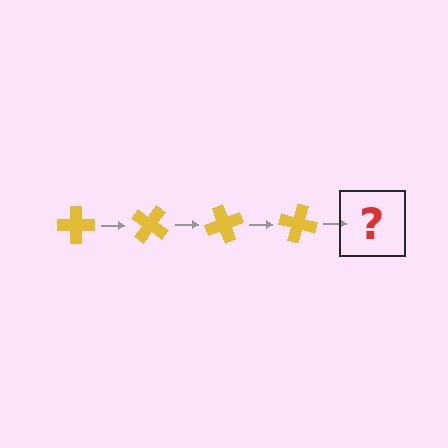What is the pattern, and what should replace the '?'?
The pattern is that the cross rotates 35 degrees each step. The '?' should be a yellow cross rotated 140 degrees.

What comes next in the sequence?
The next element should be a yellow cross rotated 140 degrees.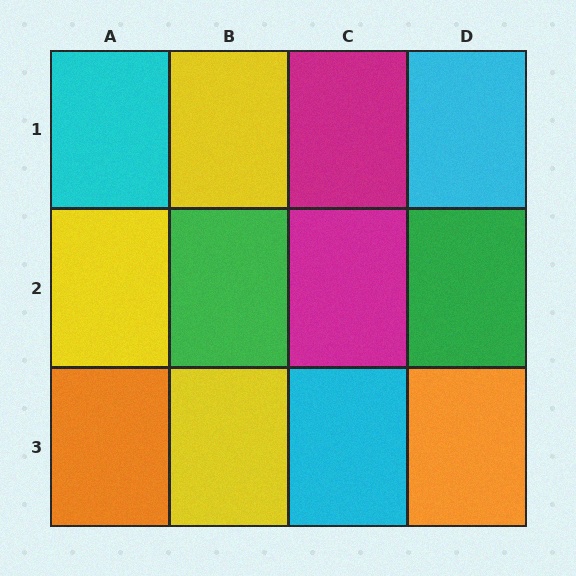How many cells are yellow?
3 cells are yellow.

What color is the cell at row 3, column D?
Orange.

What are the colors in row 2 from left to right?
Yellow, green, magenta, green.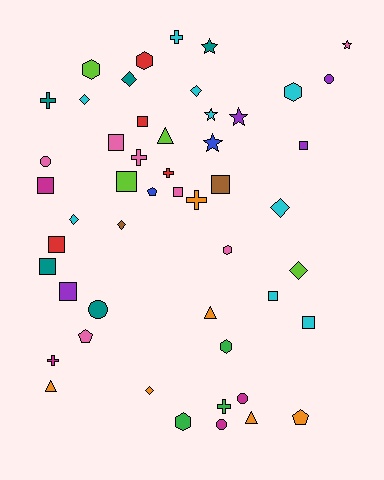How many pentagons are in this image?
There are 3 pentagons.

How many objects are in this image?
There are 50 objects.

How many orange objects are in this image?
There are 6 orange objects.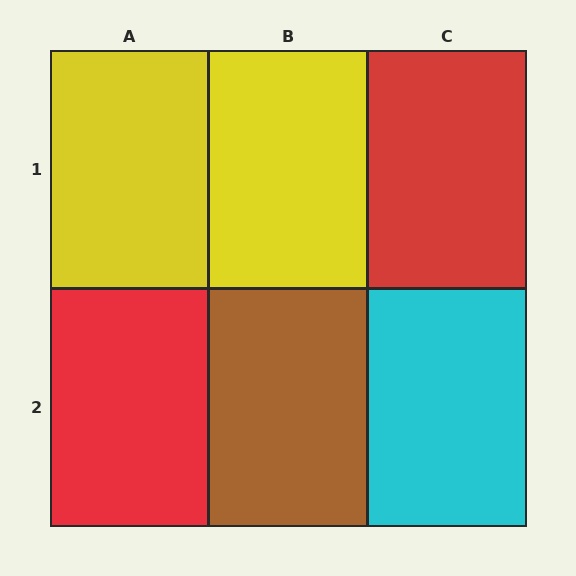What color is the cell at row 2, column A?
Red.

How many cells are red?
2 cells are red.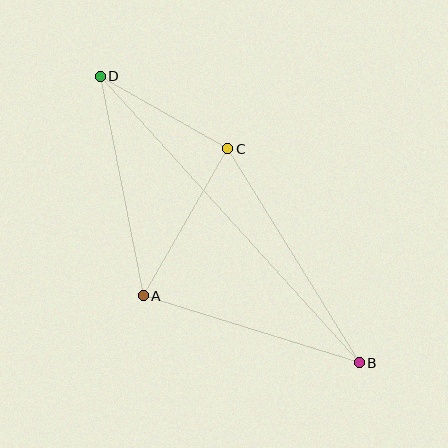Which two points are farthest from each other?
Points B and D are farthest from each other.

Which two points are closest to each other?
Points C and D are closest to each other.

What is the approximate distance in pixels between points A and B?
The distance between A and B is approximately 226 pixels.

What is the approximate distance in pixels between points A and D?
The distance between A and D is approximately 224 pixels.